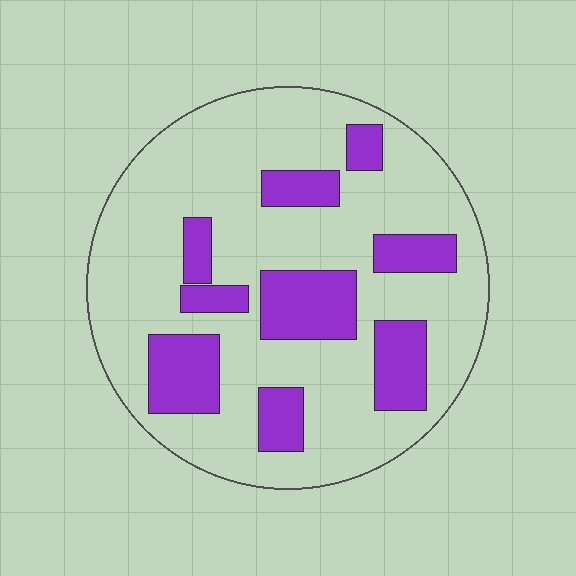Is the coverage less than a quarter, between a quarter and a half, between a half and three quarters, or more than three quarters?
Between a quarter and a half.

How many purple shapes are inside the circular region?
9.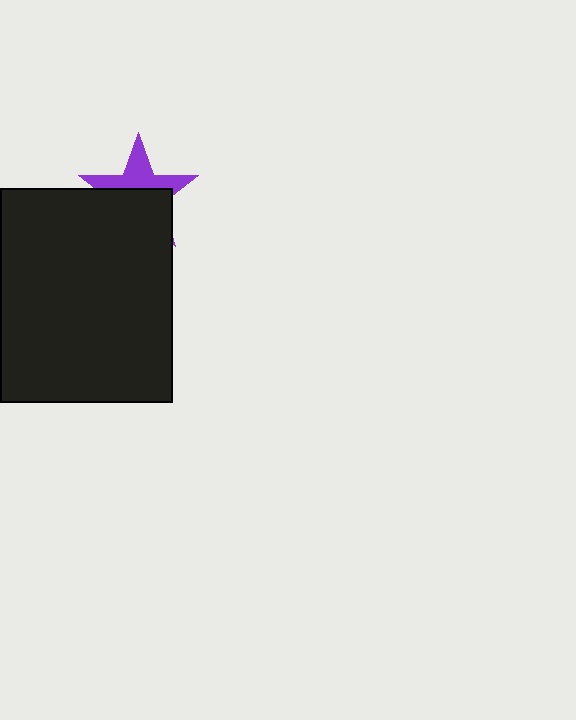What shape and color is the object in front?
The object in front is a black rectangle.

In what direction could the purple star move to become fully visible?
The purple star could move up. That would shift it out from behind the black rectangle entirely.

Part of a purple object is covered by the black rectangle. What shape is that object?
It is a star.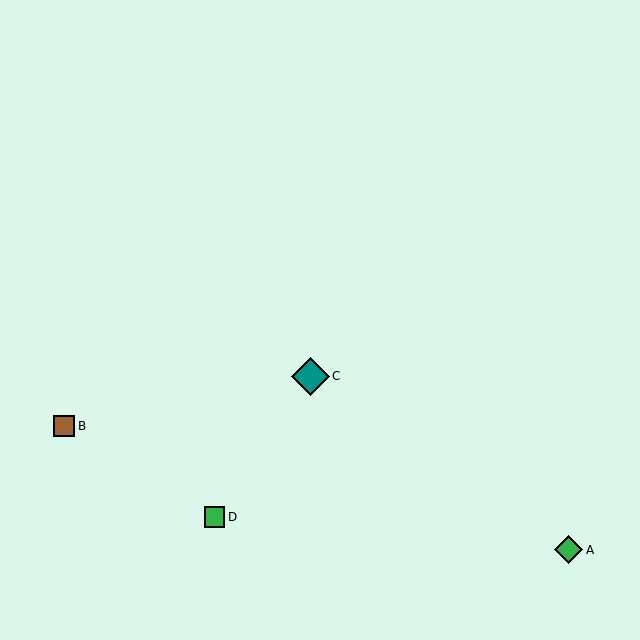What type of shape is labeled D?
Shape D is a green square.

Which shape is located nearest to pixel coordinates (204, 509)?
The green square (labeled D) at (214, 517) is nearest to that location.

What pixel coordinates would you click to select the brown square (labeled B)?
Click at (64, 426) to select the brown square B.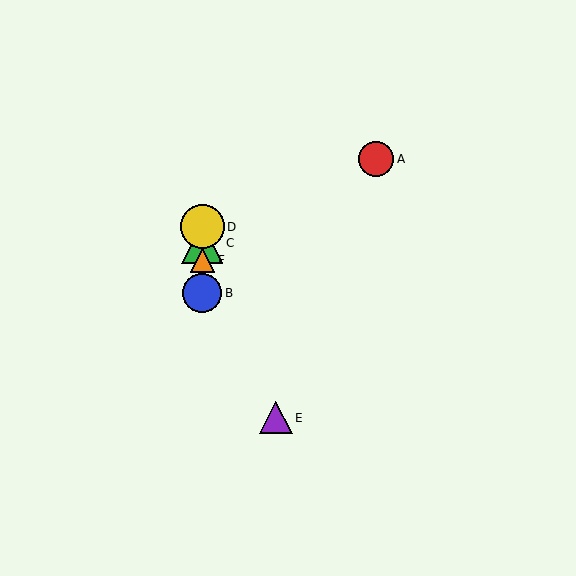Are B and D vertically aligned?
Yes, both are at x≈202.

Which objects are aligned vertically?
Objects B, C, D, F are aligned vertically.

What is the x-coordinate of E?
Object E is at x≈276.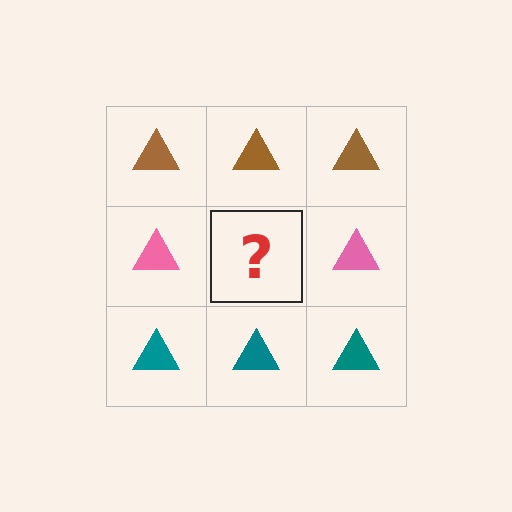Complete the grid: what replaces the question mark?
The question mark should be replaced with a pink triangle.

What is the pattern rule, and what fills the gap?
The rule is that each row has a consistent color. The gap should be filled with a pink triangle.